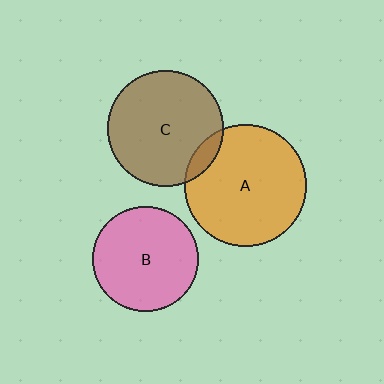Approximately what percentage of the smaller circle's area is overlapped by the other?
Approximately 10%.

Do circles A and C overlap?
Yes.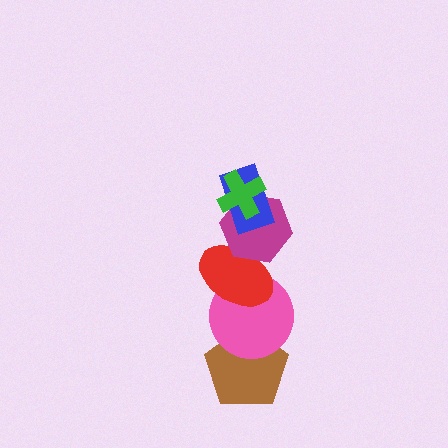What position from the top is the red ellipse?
The red ellipse is 4th from the top.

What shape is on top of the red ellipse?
The magenta hexagon is on top of the red ellipse.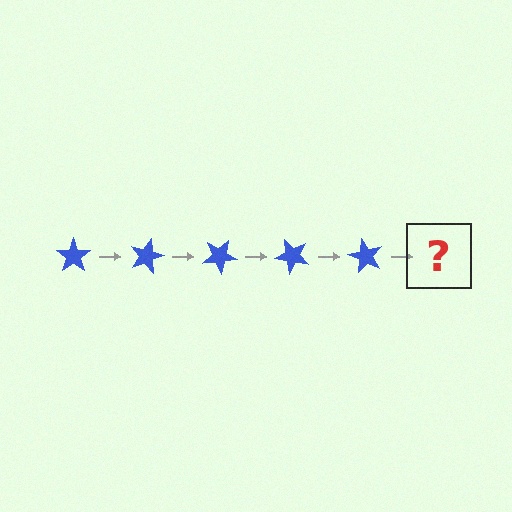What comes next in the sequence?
The next element should be a blue star rotated 75 degrees.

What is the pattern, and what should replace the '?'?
The pattern is that the star rotates 15 degrees each step. The '?' should be a blue star rotated 75 degrees.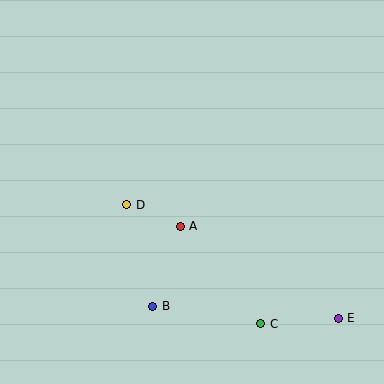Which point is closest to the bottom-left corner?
Point B is closest to the bottom-left corner.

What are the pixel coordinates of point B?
Point B is at (153, 306).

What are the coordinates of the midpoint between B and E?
The midpoint between B and E is at (246, 312).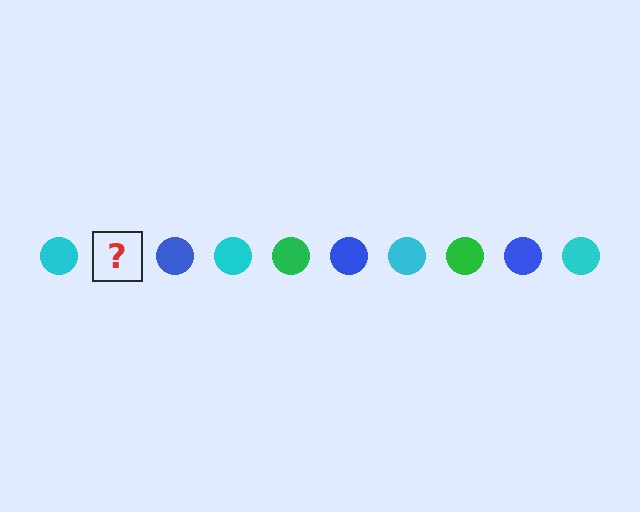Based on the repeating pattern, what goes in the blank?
The blank should be a green circle.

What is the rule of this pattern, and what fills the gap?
The rule is that the pattern cycles through cyan, green, blue circles. The gap should be filled with a green circle.